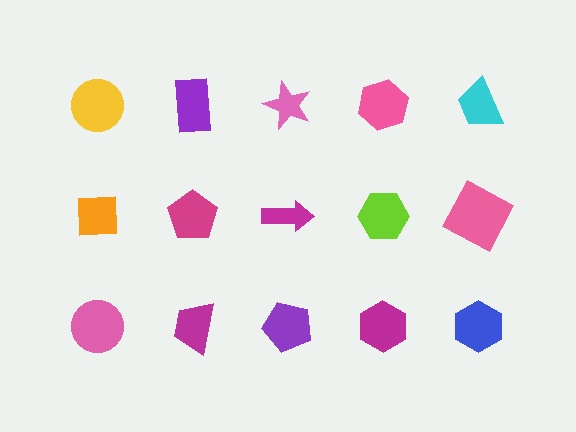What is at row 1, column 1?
A yellow circle.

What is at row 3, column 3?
A purple pentagon.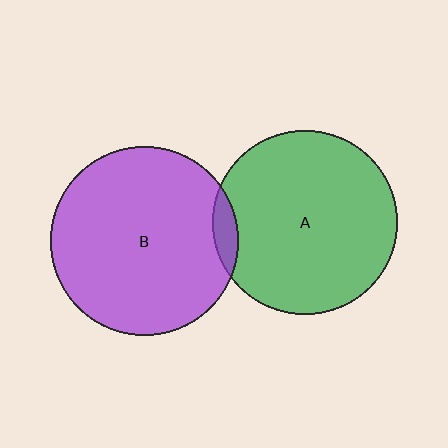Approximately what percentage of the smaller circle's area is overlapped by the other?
Approximately 5%.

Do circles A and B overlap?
Yes.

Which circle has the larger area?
Circle B (purple).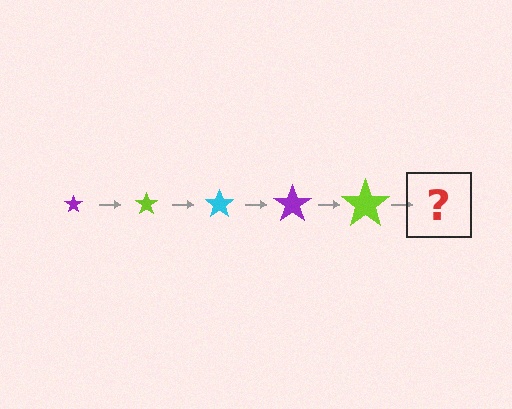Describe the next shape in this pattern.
It should be a cyan star, larger than the previous one.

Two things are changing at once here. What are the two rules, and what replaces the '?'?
The two rules are that the star grows larger each step and the color cycles through purple, lime, and cyan. The '?' should be a cyan star, larger than the previous one.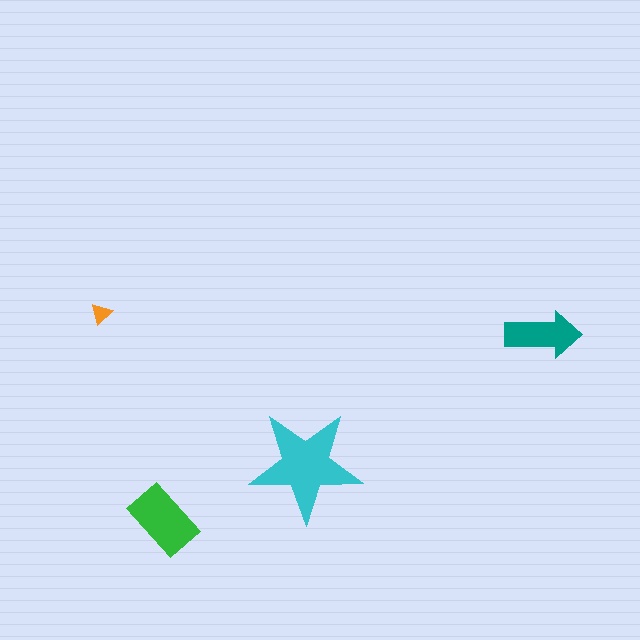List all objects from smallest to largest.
The orange triangle, the teal arrow, the green rectangle, the cyan star.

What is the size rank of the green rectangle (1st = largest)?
2nd.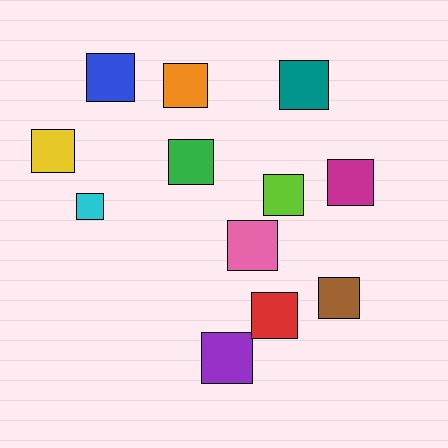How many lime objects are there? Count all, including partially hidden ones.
There is 1 lime object.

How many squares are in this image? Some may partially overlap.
There are 12 squares.